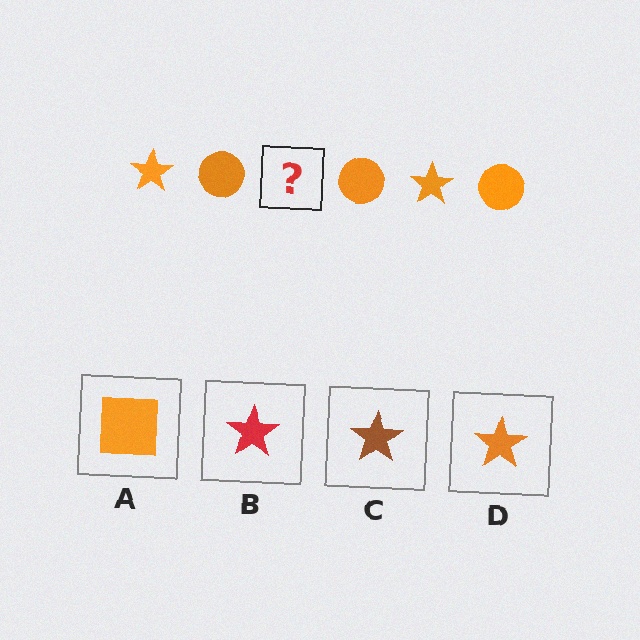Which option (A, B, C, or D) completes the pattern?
D.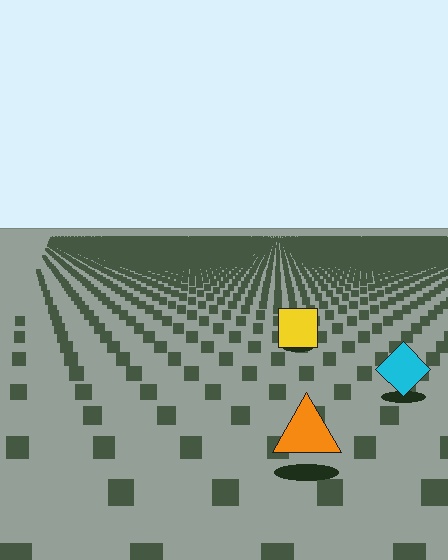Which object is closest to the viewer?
The orange triangle is closest. The texture marks near it are larger and more spread out.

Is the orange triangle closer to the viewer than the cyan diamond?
Yes. The orange triangle is closer — you can tell from the texture gradient: the ground texture is coarser near it.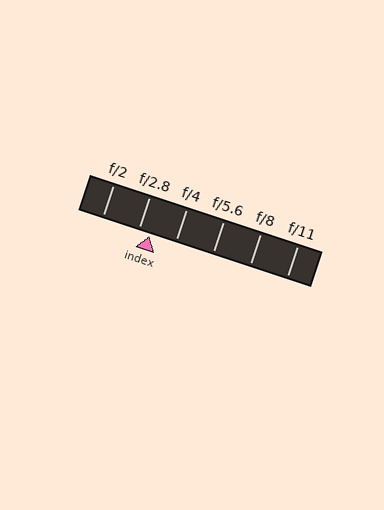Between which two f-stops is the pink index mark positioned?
The index mark is between f/2.8 and f/4.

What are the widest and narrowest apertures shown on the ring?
The widest aperture shown is f/2 and the narrowest is f/11.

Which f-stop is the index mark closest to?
The index mark is closest to f/2.8.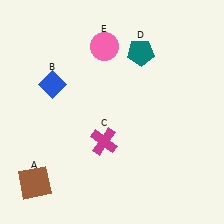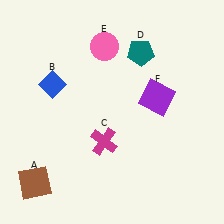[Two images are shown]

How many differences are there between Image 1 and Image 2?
There is 1 difference between the two images.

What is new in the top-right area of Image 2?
A purple square (F) was added in the top-right area of Image 2.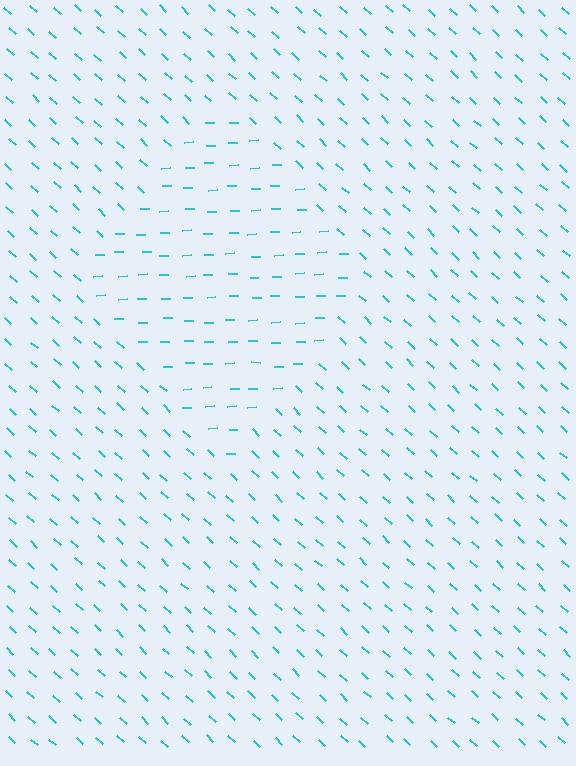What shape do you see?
I see a diamond.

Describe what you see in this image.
The image is filled with small cyan line segments. A diamond region in the image has lines oriented differently from the surrounding lines, creating a visible texture boundary.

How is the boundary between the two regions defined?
The boundary is defined purely by a change in line orientation (approximately 45 degrees difference). All lines are the same color and thickness.